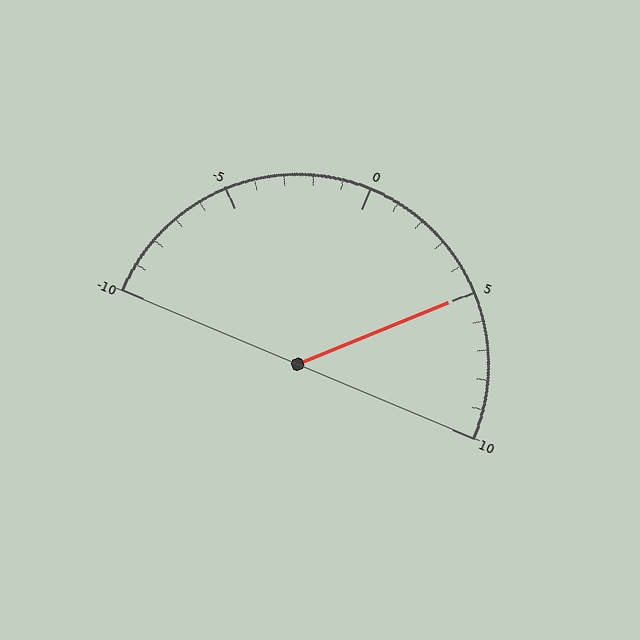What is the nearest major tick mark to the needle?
The nearest major tick mark is 5.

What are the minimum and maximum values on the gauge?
The gauge ranges from -10 to 10.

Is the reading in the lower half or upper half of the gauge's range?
The reading is in the upper half of the range (-10 to 10).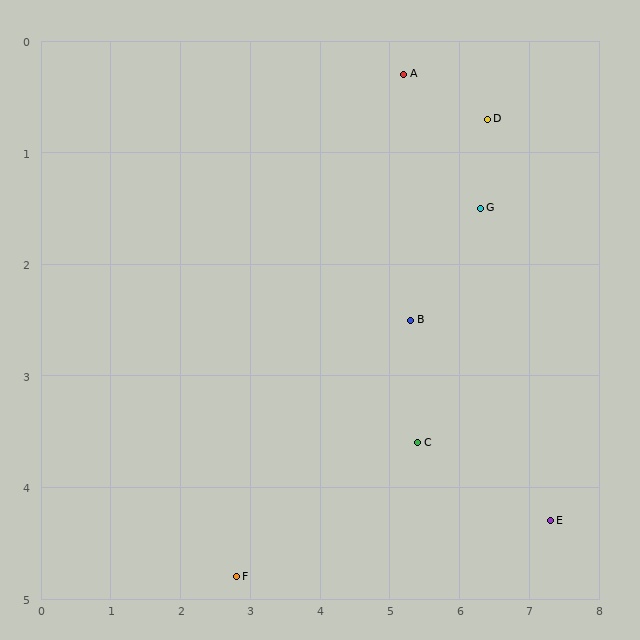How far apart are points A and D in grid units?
Points A and D are about 1.3 grid units apart.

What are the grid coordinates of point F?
Point F is at approximately (2.8, 4.8).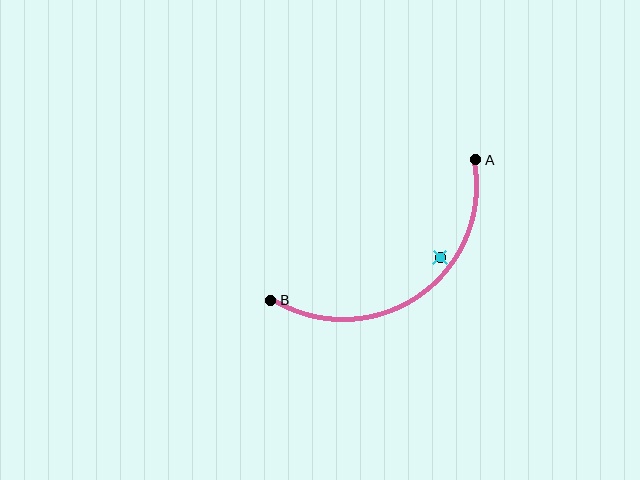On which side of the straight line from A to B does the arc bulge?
The arc bulges below and to the right of the straight line connecting A and B.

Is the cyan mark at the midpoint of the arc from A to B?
No — the cyan mark does not lie on the arc at all. It sits slightly inside the curve.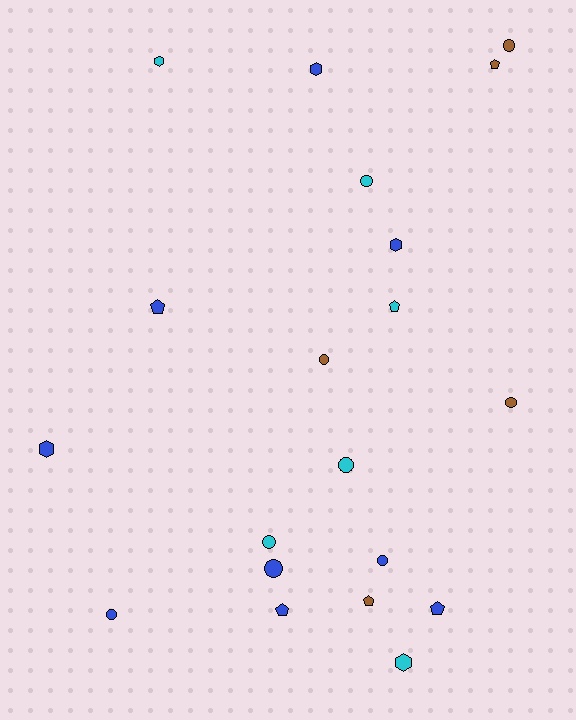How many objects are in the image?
There are 20 objects.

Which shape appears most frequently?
Circle, with 9 objects.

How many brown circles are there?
There are 3 brown circles.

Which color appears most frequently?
Blue, with 9 objects.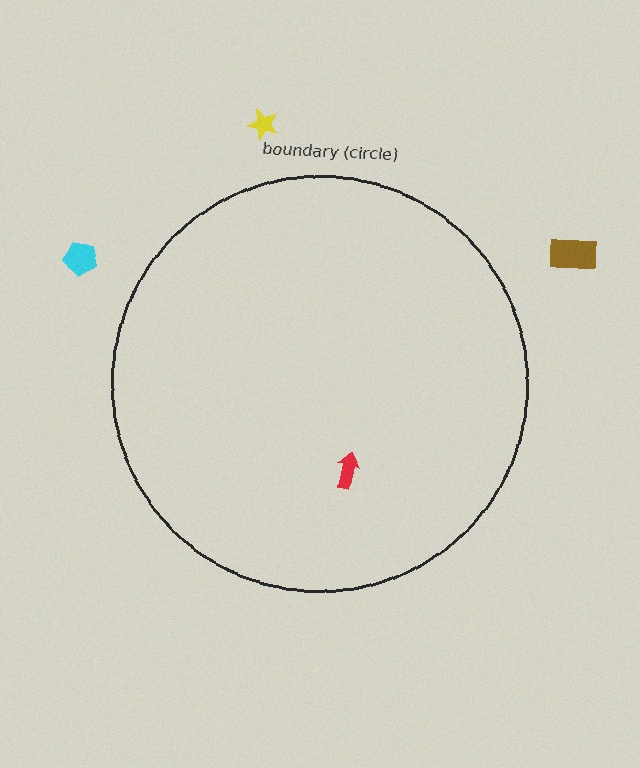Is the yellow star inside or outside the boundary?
Outside.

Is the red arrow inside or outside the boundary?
Inside.